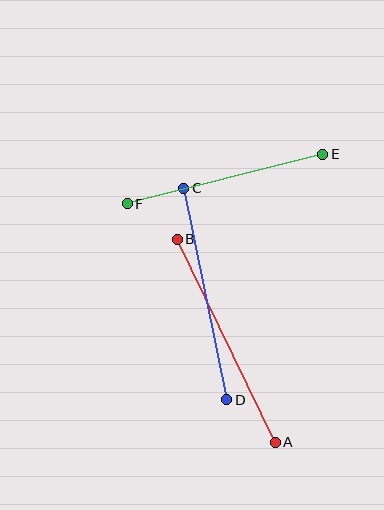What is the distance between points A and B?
The distance is approximately 226 pixels.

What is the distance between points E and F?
The distance is approximately 201 pixels.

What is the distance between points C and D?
The distance is approximately 215 pixels.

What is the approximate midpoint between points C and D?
The midpoint is at approximately (205, 294) pixels.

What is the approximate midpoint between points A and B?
The midpoint is at approximately (226, 341) pixels.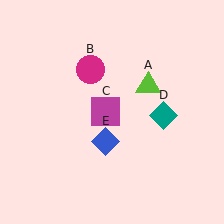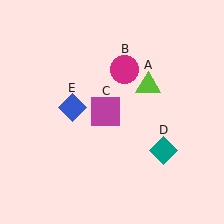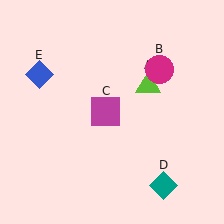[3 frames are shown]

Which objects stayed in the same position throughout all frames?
Lime triangle (object A) and magenta square (object C) remained stationary.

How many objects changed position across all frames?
3 objects changed position: magenta circle (object B), teal diamond (object D), blue diamond (object E).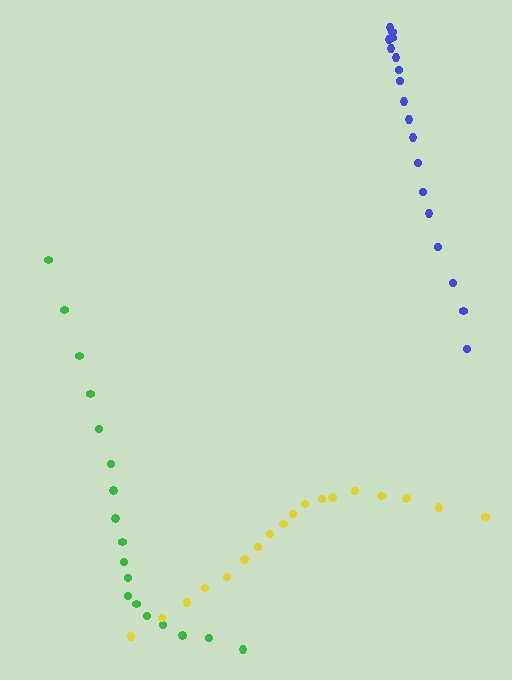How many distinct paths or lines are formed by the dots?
There are 3 distinct paths.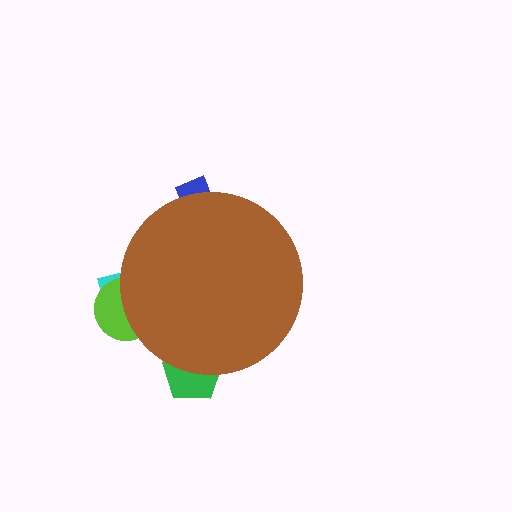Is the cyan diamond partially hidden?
Yes, the cyan diamond is partially hidden behind the brown circle.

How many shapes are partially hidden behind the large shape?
4 shapes are partially hidden.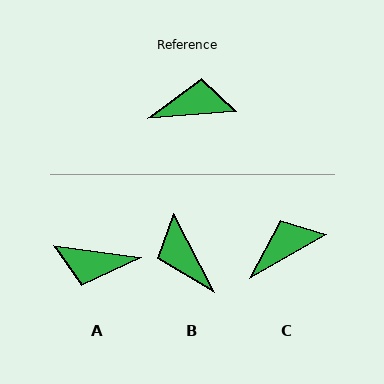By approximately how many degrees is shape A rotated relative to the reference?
Approximately 168 degrees counter-clockwise.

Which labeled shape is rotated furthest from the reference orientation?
A, about 168 degrees away.